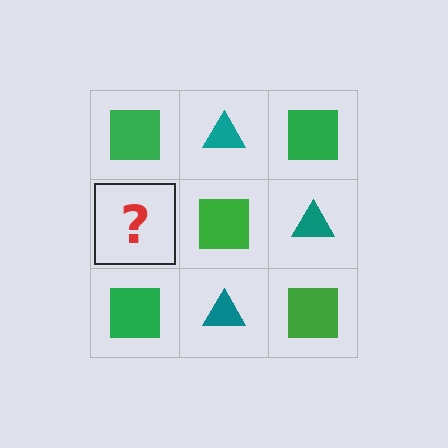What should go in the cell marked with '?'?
The missing cell should contain a teal triangle.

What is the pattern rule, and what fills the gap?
The rule is that it alternates green square and teal triangle in a checkerboard pattern. The gap should be filled with a teal triangle.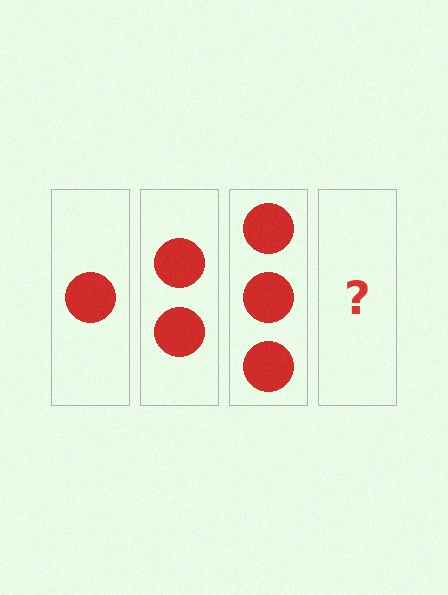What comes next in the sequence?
The next element should be 4 circles.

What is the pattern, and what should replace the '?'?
The pattern is that each step adds one more circle. The '?' should be 4 circles.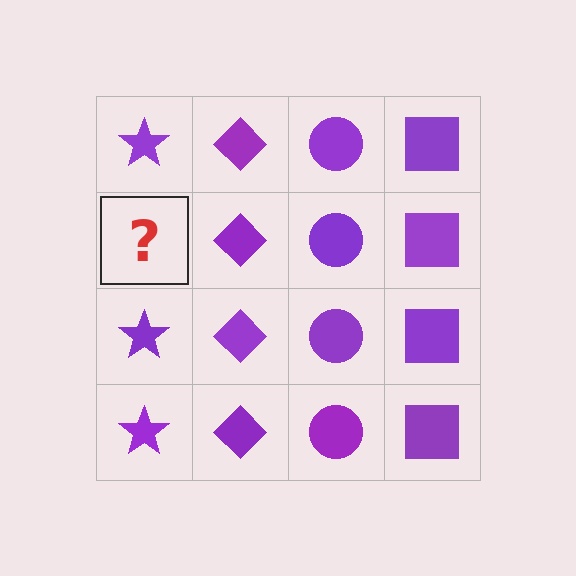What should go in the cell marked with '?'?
The missing cell should contain a purple star.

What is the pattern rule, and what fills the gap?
The rule is that each column has a consistent shape. The gap should be filled with a purple star.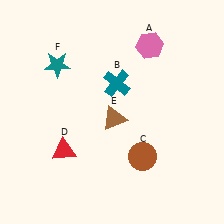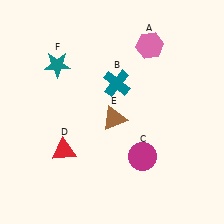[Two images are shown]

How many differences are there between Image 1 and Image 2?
There is 1 difference between the two images.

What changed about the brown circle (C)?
In Image 1, C is brown. In Image 2, it changed to magenta.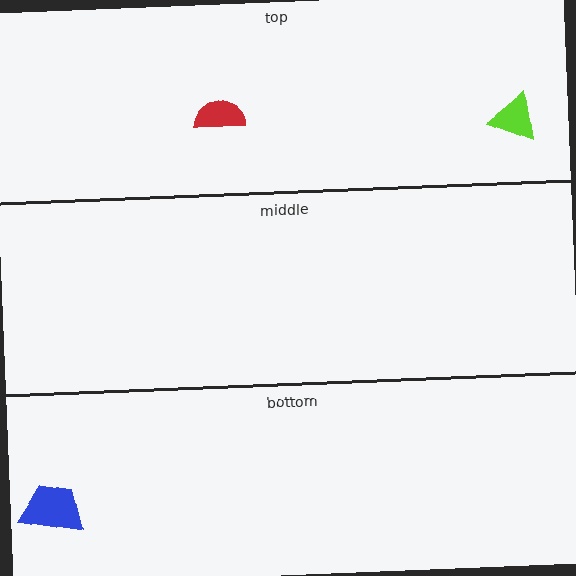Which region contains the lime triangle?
The top region.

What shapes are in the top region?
The red semicircle, the lime triangle.